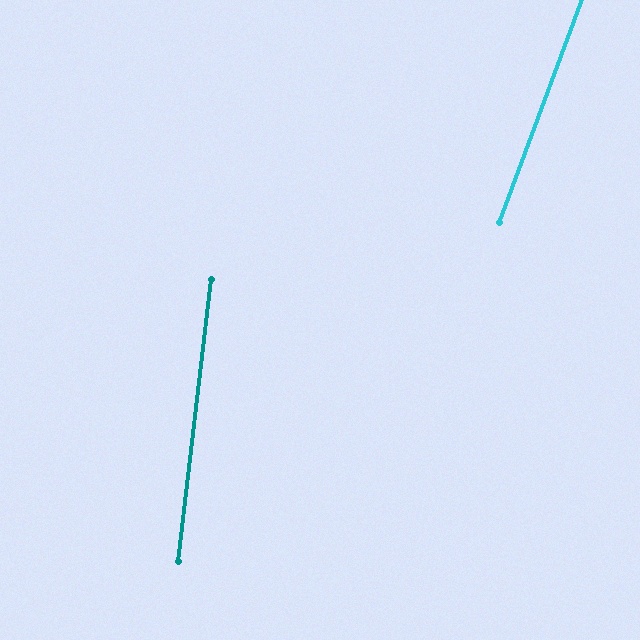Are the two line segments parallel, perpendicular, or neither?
Neither parallel nor perpendicular — they differ by about 14°.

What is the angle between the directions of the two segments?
Approximately 14 degrees.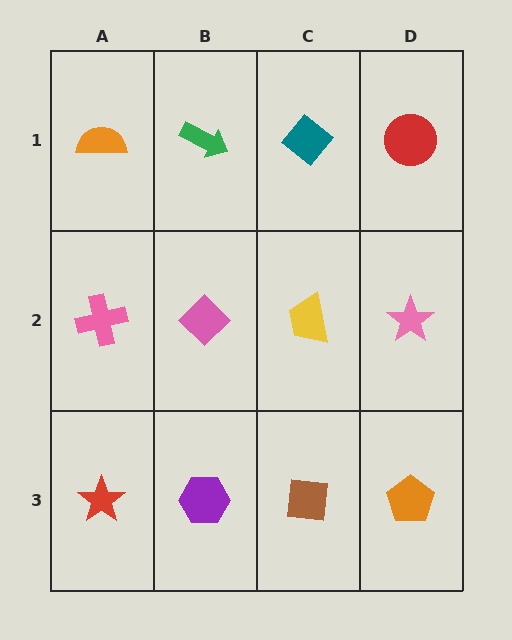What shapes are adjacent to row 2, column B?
A green arrow (row 1, column B), a purple hexagon (row 3, column B), a pink cross (row 2, column A), a yellow trapezoid (row 2, column C).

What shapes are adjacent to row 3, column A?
A pink cross (row 2, column A), a purple hexagon (row 3, column B).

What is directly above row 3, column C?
A yellow trapezoid.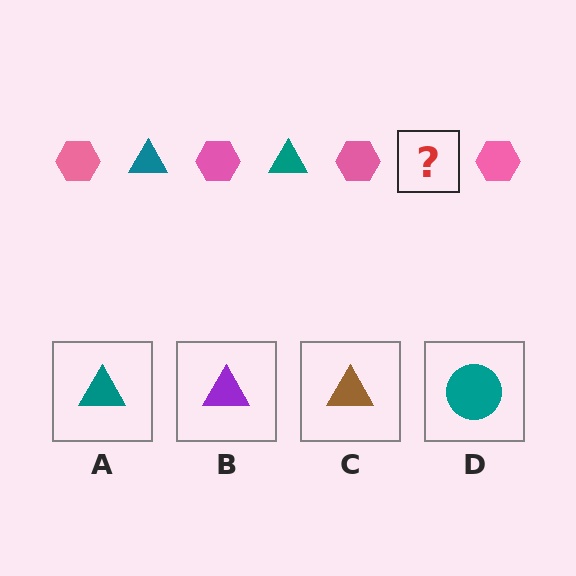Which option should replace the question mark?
Option A.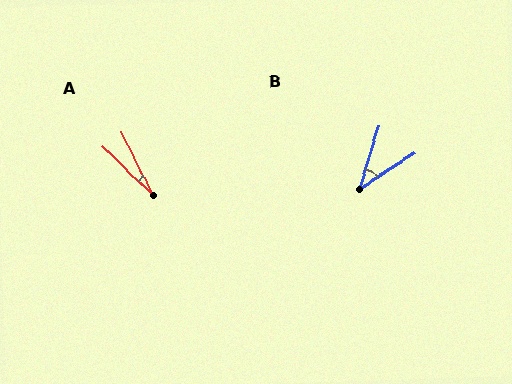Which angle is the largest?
B, at approximately 39 degrees.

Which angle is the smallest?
A, at approximately 20 degrees.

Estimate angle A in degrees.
Approximately 20 degrees.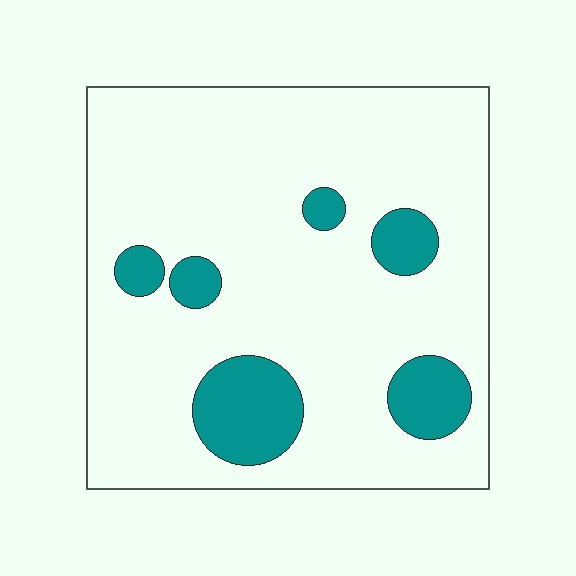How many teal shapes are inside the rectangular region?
6.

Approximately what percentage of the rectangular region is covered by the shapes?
Approximately 15%.